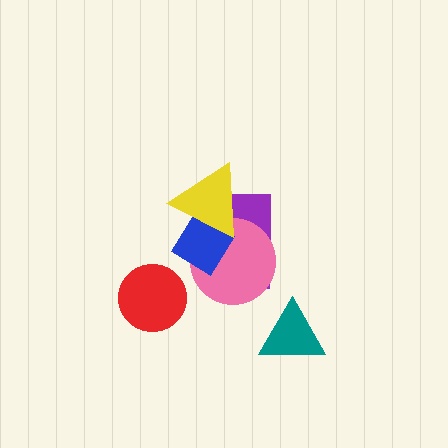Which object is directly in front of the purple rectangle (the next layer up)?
The pink circle is directly in front of the purple rectangle.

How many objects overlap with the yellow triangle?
3 objects overlap with the yellow triangle.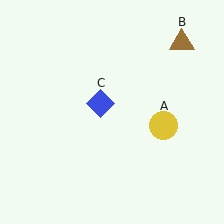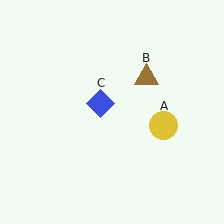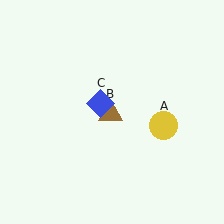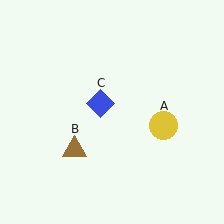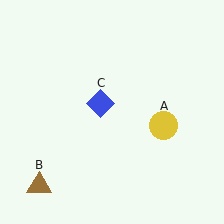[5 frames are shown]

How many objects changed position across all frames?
1 object changed position: brown triangle (object B).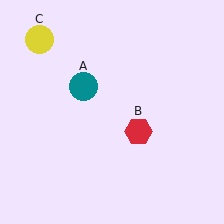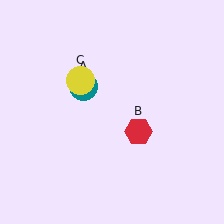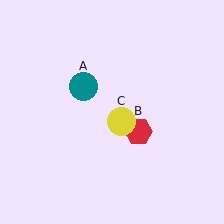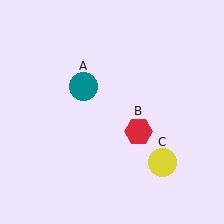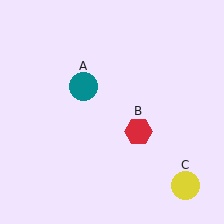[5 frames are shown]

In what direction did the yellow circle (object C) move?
The yellow circle (object C) moved down and to the right.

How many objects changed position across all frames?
1 object changed position: yellow circle (object C).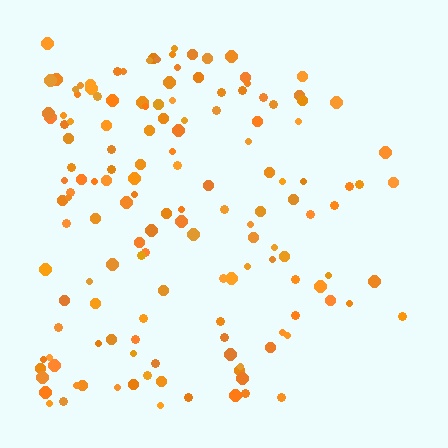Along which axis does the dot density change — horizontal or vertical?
Horizontal.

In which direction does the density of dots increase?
From right to left, with the left side densest.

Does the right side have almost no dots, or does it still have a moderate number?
Still a moderate number, just noticeably fewer than the left.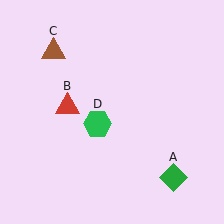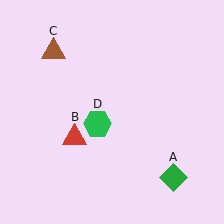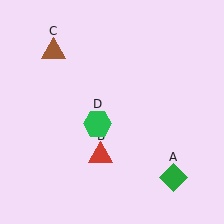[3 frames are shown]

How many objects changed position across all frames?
1 object changed position: red triangle (object B).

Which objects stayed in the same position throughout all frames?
Green diamond (object A) and brown triangle (object C) and green hexagon (object D) remained stationary.